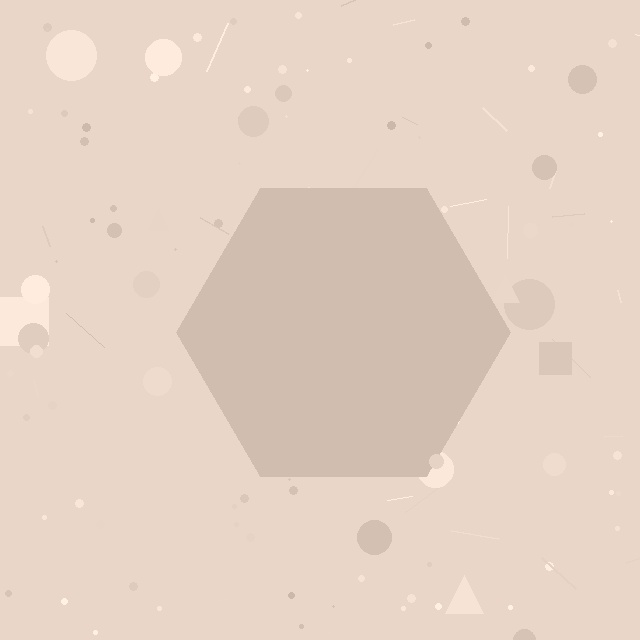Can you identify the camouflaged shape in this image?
The camouflaged shape is a hexagon.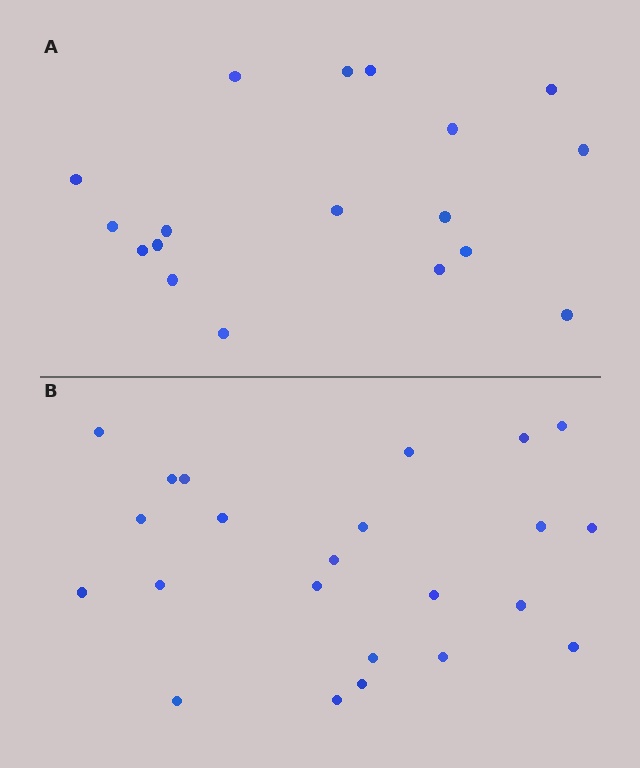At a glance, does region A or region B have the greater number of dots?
Region B (the bottom region) has more dots.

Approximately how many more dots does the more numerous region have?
Region B has about 5 more dots than region A.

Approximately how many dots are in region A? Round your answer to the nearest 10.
About 20 dots. (The exact count is 18, which rounds to 20.)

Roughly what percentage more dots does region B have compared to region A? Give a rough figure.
About 30% more.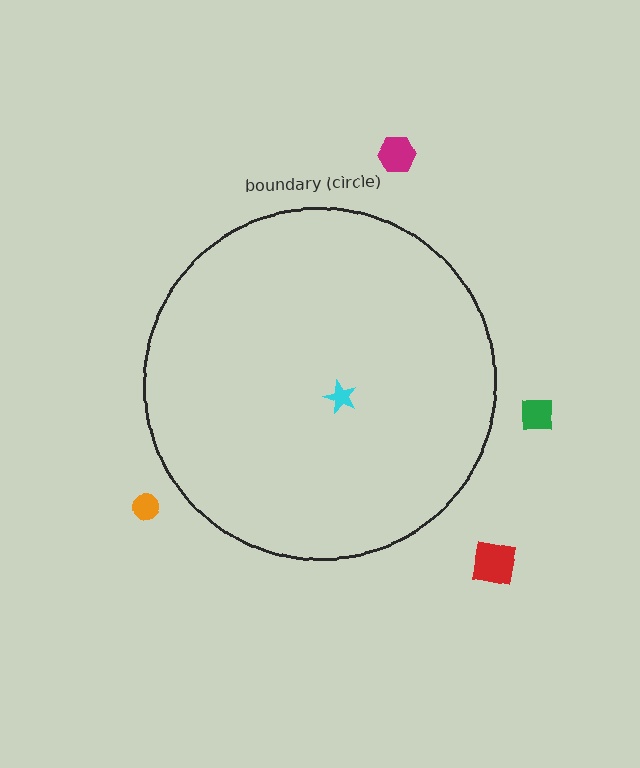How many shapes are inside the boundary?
1 inside, 4 outside.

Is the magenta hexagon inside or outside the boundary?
Outside.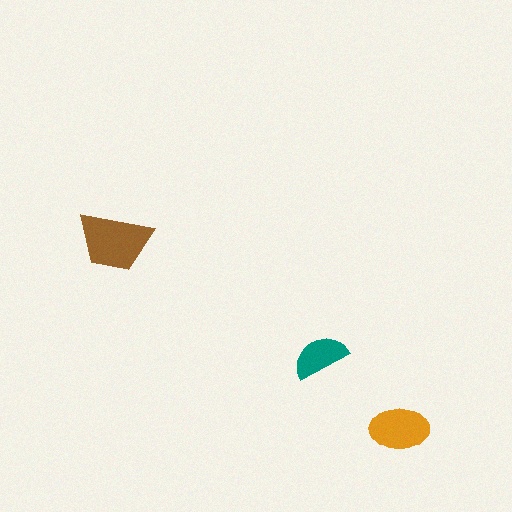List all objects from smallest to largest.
The teal semicircle, the orange ellipse, the brown trapezoid.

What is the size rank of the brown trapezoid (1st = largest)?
1st.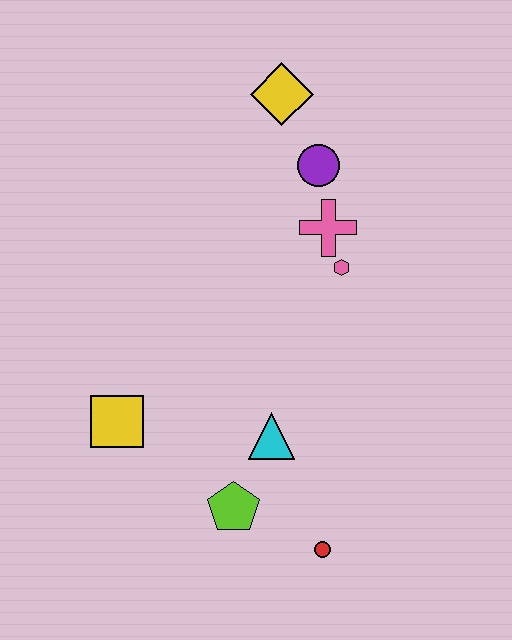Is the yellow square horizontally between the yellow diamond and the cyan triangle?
No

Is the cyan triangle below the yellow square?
Yes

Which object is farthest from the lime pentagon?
The yellow diamond is farthest from the lime pentagon.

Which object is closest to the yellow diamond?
The purple circle is closest to the yellow diamond.